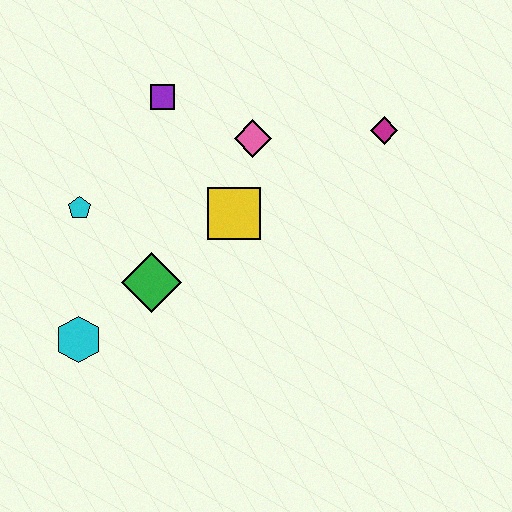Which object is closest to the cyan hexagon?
The green diamond is closest to the cyan hexagon.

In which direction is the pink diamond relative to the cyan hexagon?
The pink diamond is above the cyan hexagon.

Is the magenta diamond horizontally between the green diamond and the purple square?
No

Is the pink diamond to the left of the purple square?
No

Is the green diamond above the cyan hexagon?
Yes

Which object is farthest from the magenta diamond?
The cyan hexagon is farthest from the magenta diamond.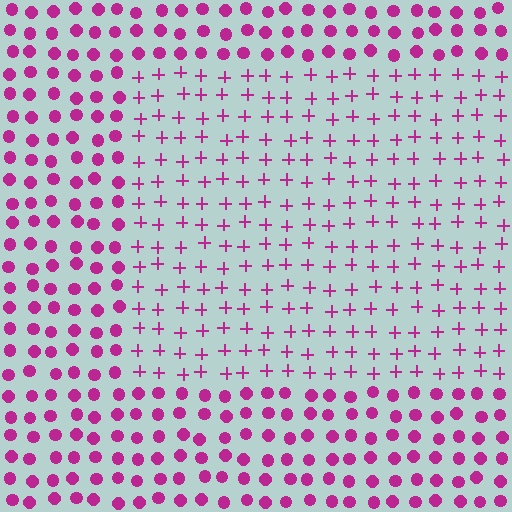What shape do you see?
I see a rectangle.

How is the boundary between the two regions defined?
The boundary is defined by a change in element shape: plus signs inside vs. circles outside. All elements share the same color and spacing.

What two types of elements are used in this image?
The image uses plus signs inside the rectangle region and circles outside it.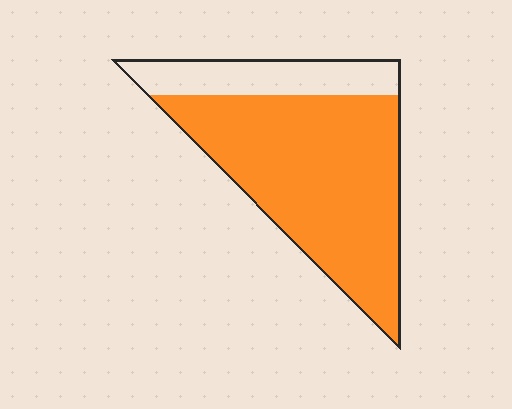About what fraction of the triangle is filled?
About three quarters (3/4).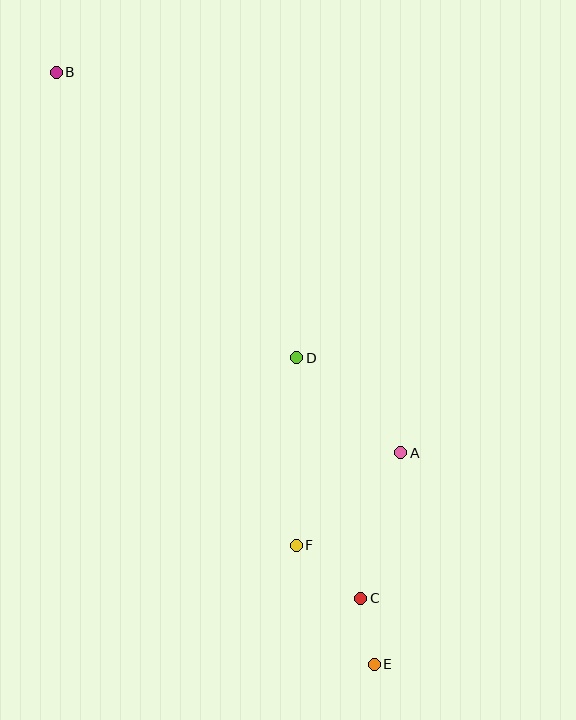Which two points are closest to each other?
Points C and E are closest to each other.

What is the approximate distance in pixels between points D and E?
The distance between D and E is approximately 316 pixels.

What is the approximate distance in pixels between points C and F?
The distance between C and F is approximately 83 pixels.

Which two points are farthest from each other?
Points B and E are farthest from each other.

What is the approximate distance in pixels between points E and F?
The distance between E and F is approximately 142 pixels.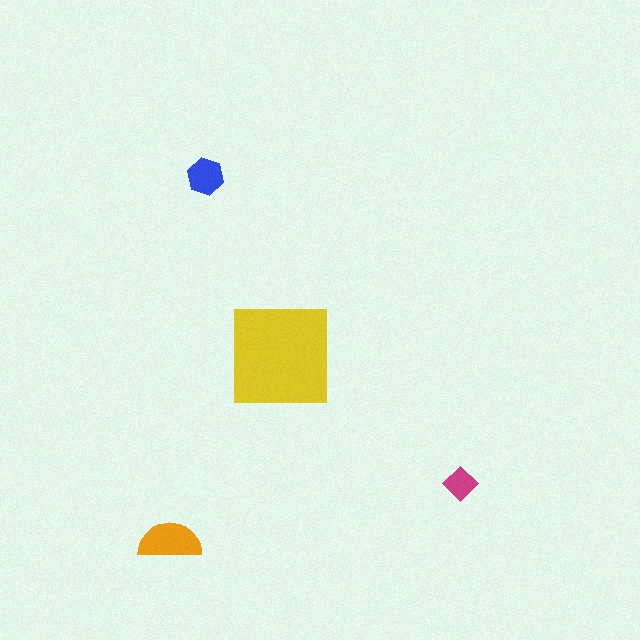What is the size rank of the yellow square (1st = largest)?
1st.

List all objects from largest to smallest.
The yellow square, the orange semicircle, the blue hexagon, the magenta diamond.